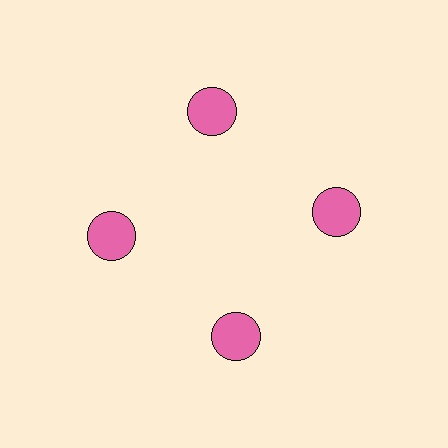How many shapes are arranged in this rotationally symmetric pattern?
There are 4 shapes, arranged in 4 groups of 1.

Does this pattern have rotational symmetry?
Yes, this pattern has 4-fold rotational symmetry. It looks the same after rotating 90 degrees around the center.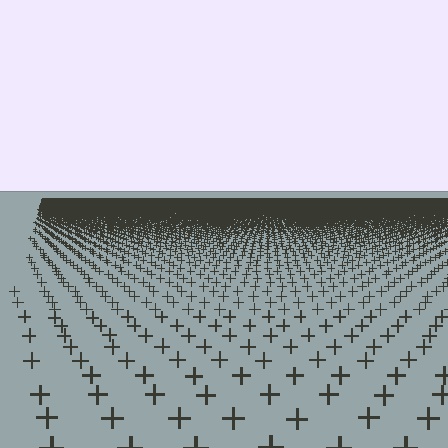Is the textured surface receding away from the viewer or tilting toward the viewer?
The surface is receding away from the viewer. Texture elements get smaller and denser toward the top.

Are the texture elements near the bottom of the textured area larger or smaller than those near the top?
Larger. Near the bottom, elements are closer to the viewer and appear at a bigger on-screen size.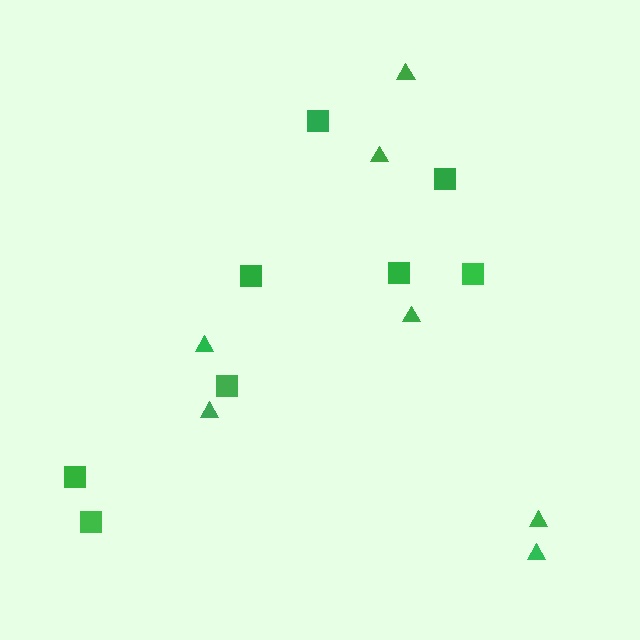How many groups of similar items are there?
There are 2 groups: one group of squares (8) and one group of triangles (7).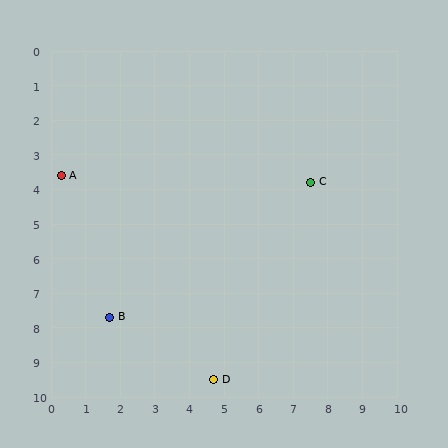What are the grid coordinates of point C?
Point C is at approximately (7.5, 3.8).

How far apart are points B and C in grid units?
Points B and C are about 7.0 grid units apart.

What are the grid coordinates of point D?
Point D is at approximately (4.7, 9.5).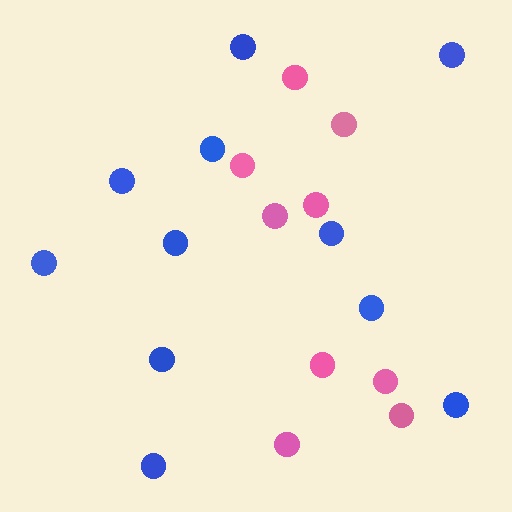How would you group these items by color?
There are 2 groups: one group of pink circles (9) and one group of blue circles (11).